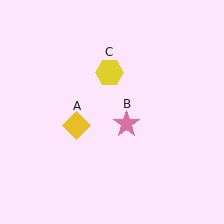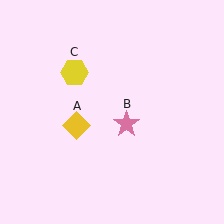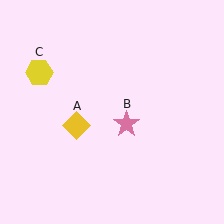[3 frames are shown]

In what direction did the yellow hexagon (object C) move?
The yellow hexagon (object C) moved left.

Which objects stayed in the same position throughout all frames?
Yellow diamond (object A) and pink star (object B) remained stationary.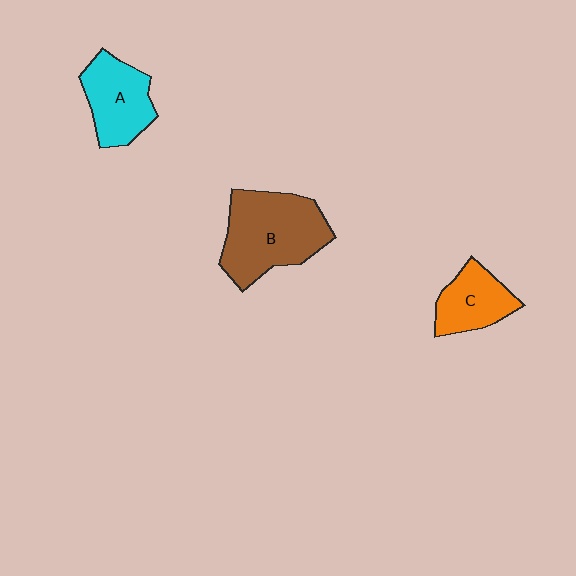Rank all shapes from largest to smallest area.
From largest to smallest: B (brown), A (cyan), C (orange).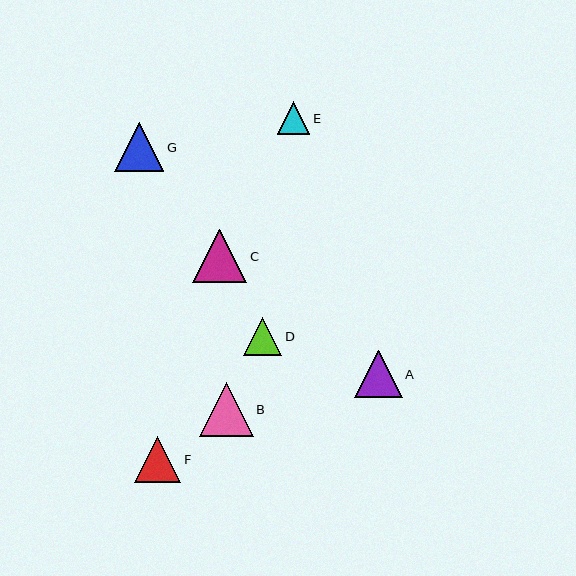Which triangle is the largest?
Triangle C is the largest with a size of approximately 54 pixels.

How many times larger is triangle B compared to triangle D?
Triangle B is approximately 1.4 times the size of triangle D.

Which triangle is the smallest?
Triangle E is the smallest with a size of approximately 33 pixels.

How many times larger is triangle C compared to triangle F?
Triangle C is approximately 1.2 times the size of triangle F.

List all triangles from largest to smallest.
From largest to smallest: C, B, G, A, F, D, E.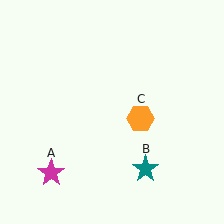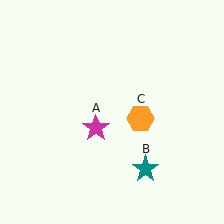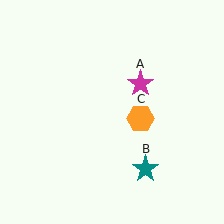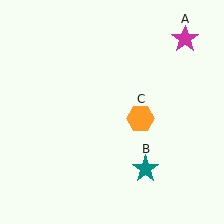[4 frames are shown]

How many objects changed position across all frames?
1 object changed position: magenta star (object A).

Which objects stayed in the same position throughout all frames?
Teal star (object B) and orange hexagon (object C) remained stationary.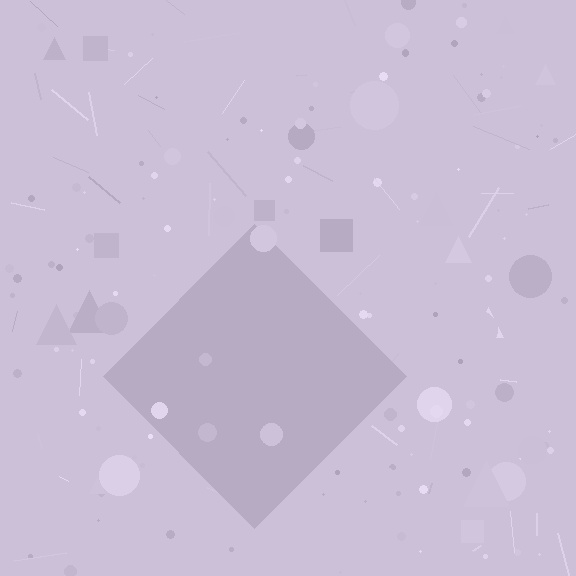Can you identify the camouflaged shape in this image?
The camouflaged shape is a diamond.